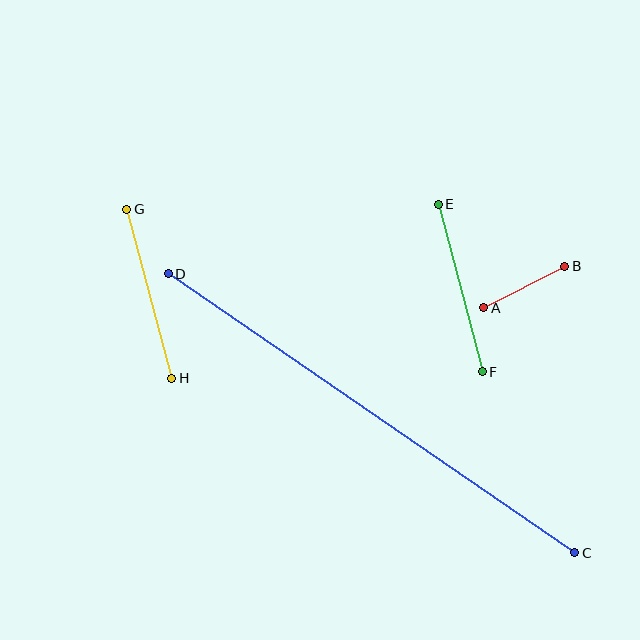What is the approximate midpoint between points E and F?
The midpoint is at approximately (460, 288) pixels.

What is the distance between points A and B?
The distance is approximately 91 pixels.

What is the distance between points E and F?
The distance is approximately 173 pixels.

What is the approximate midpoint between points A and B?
The midpoint is at approximately (524, 287) pixels.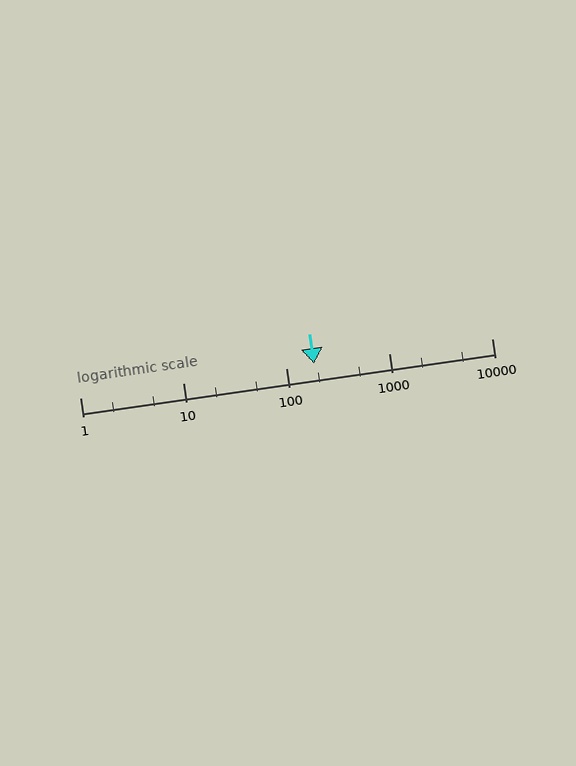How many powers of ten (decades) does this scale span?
The scale spans 4 decades, from 1 to 10000.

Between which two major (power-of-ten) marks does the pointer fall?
The pointer is between 100 and 1000.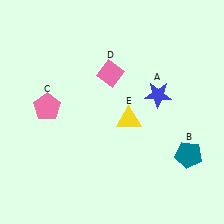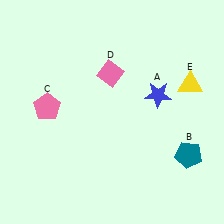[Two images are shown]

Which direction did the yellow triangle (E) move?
The yellow triangle (E) moved right.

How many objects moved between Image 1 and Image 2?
1 object moved between the two images.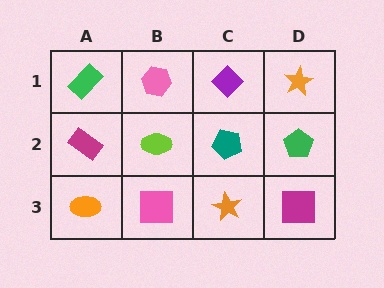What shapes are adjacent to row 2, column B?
A pink hexagon (row 1, column B), a pink square (row 3, column B), a magenta rectangle (row 2, column A), a teal pentagon (row 2, column C).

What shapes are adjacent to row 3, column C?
A teal pentagon (row 2, column C), a pink square (row 3, column B), a magenta square (row 3, column D).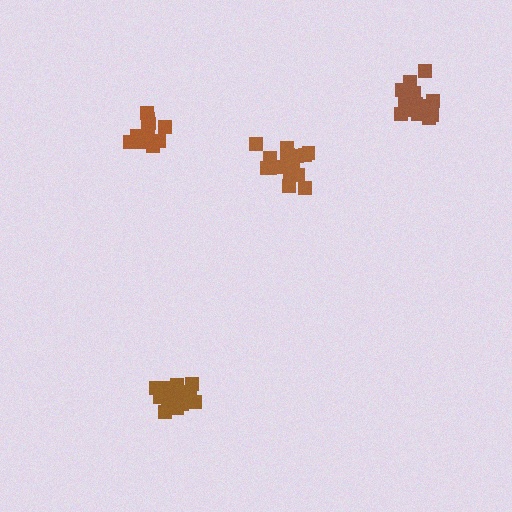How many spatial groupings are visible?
There are 4 spatial groupings.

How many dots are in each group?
Group 1: 16 dots, Group 2: 12 dots, Group 3: 17 dots, Group 4: 16 dots (61 total).